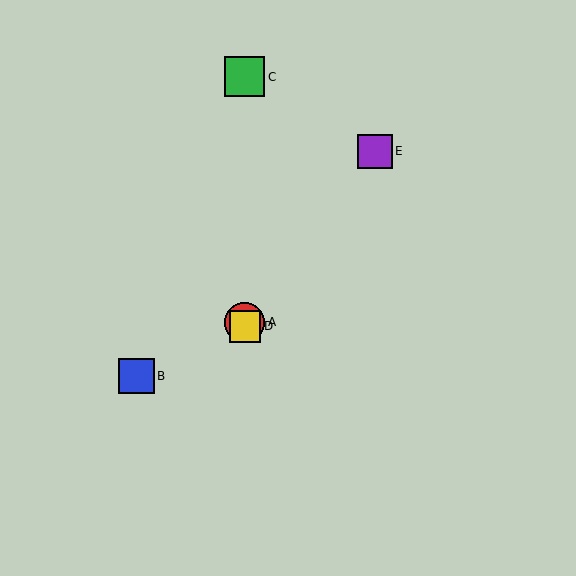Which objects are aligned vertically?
Objects A, C, D are aligned vertically.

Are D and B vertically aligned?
No, D is at x≈245 and B is at x≈136.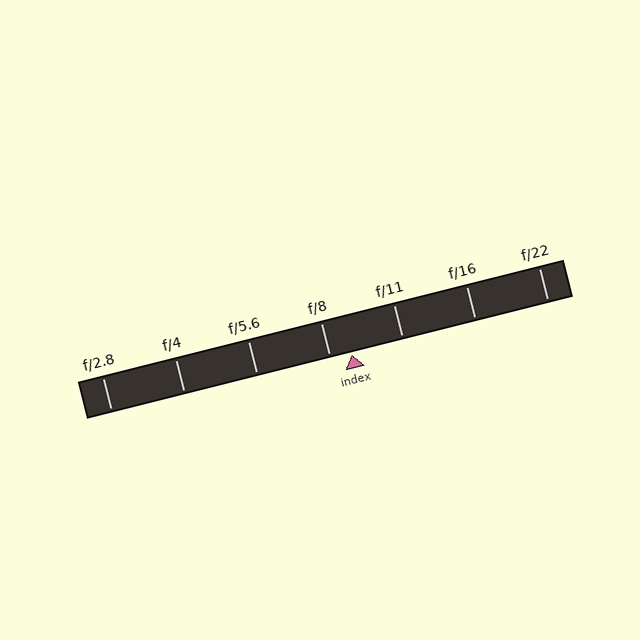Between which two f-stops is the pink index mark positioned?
The index mark is between f/8 and f/11.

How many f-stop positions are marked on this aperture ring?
There are 7 f-stop positions marked.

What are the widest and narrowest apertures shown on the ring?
The widest aperture shown is f/2.8 and the narrowest is f/22.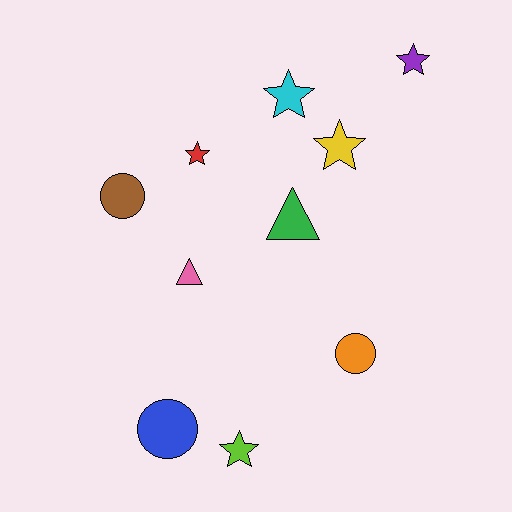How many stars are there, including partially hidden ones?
There are 5 stars.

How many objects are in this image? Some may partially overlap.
There are 10 objects.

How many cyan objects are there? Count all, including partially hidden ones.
There is 1 cyan object.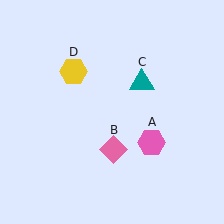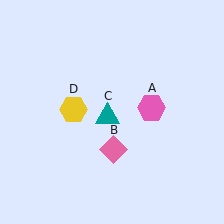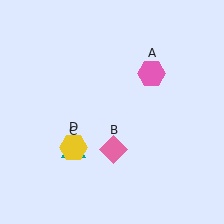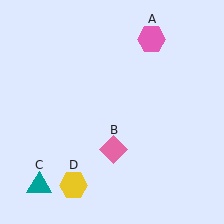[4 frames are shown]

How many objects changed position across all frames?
3 objects changed position: pink hexagon (object A), teal triangle (object C), yellow hexagon (object D).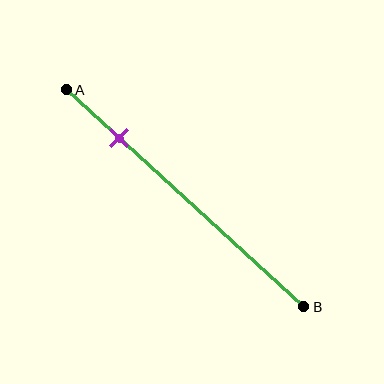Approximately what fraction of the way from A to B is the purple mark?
The purple mark is approximately 20% of the way from A to B.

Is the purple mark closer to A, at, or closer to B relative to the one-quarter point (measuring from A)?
The purple mark is approximately at the one-quarter point of segment AB.